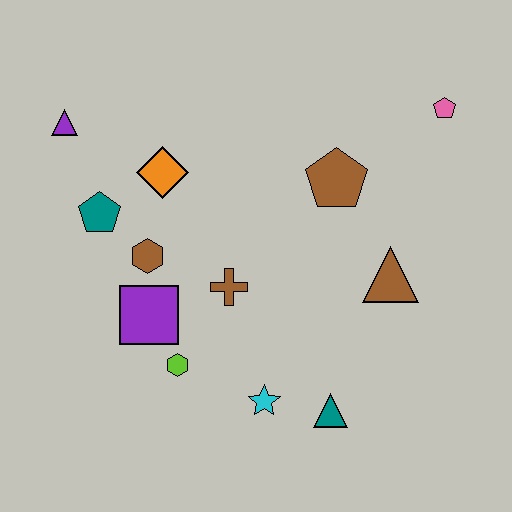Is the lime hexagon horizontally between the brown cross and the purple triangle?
Yes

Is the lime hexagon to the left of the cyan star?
Yes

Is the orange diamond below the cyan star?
No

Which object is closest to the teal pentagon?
The brown hexagon is closest to the teal pentagon.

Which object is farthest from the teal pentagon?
The pink pentagon is farthest from the teal pentagon.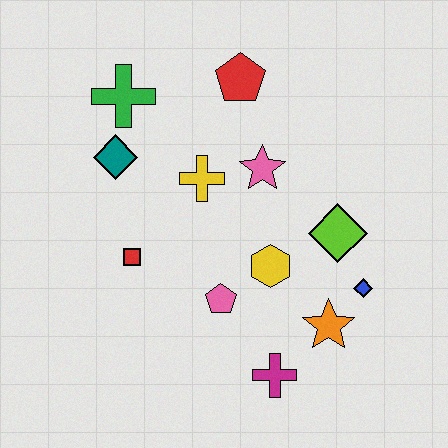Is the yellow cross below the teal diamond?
Yes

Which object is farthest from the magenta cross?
The green cross is farthest from the magenta cross.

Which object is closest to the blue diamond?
The orange star is closest to the blue diamond.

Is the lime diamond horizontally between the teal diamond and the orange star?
No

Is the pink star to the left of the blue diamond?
Yes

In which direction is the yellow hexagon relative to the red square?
The yellow hexagon is to the right of the red square.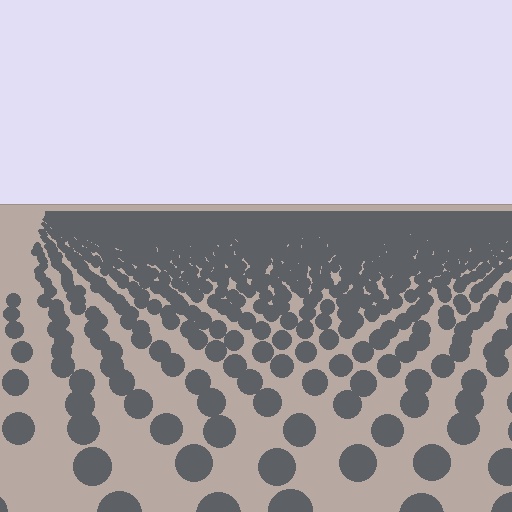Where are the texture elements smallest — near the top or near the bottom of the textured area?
Near the top.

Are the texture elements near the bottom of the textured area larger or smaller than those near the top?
Larger. Near the bottom, elements are closer to the viewer and appear at a bigger on-screen size.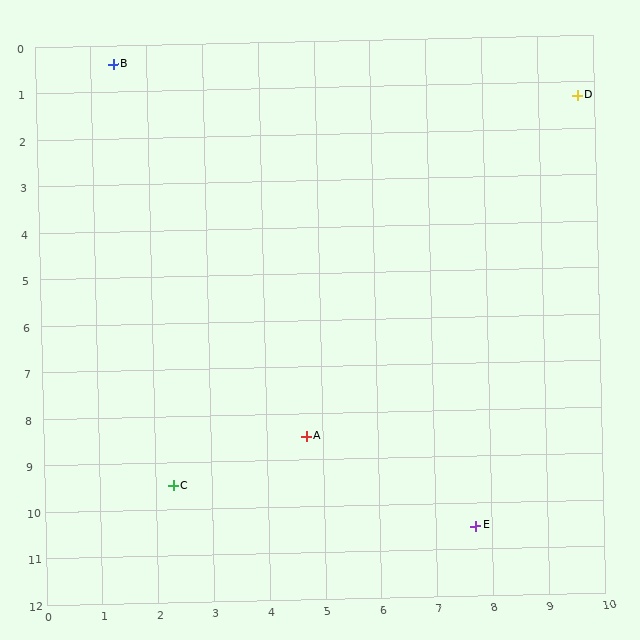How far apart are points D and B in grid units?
Points D and B are about 8.3 grid units apart.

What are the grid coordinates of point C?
Point C is at approximately (2.3, 9.5).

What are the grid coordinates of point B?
Point B is at approximately (1.4, 0.4).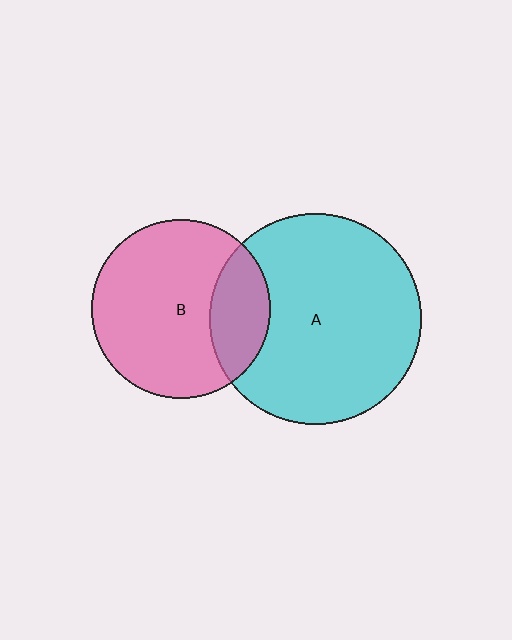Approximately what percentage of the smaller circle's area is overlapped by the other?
Approximately 25%.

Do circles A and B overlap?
Yes.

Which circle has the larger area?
Circle A (cyan).